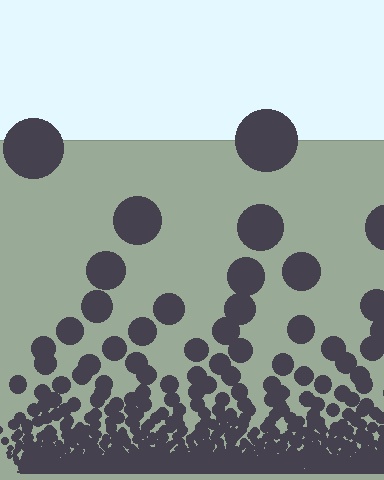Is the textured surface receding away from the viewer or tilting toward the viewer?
The surface appears to tilt toward the viewer. Texture elements get larger and sparser toward the top.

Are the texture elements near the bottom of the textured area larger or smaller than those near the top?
Smaller. The gradient is inverted — elements near the bottom are smaller and denser.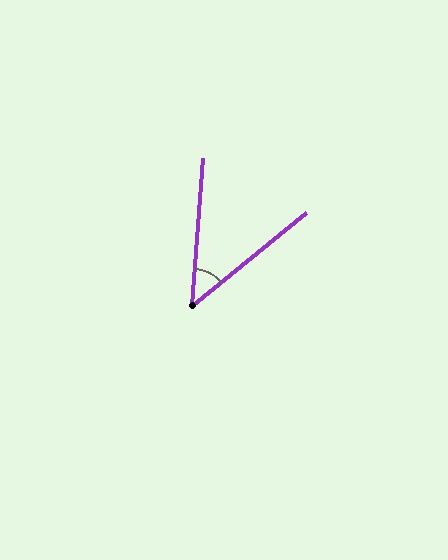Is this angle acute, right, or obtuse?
It is acute.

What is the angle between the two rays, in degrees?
Approximately 46 degrees.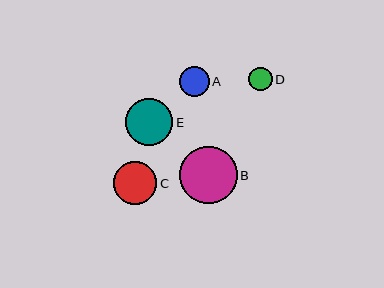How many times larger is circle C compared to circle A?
Circle C is approximately 1.4 times the size of circle A.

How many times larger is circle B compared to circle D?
Circle B is approximately 2.4 times the size of circle D.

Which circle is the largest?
Circle B is the largest with a size of approximately 58 pixels.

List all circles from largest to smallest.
From largest to smallest: B, E, C, A, D.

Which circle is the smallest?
Circle D is the smallest with a size of approximately 24 pixels.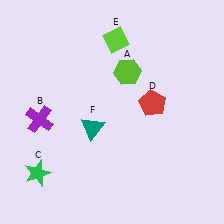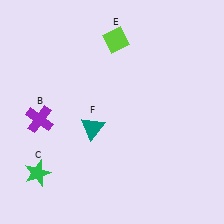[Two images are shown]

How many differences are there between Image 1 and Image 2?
There are 2 differences between the two images.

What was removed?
The lime hexagon (A), the red pentagon (D) were removed in Image 2.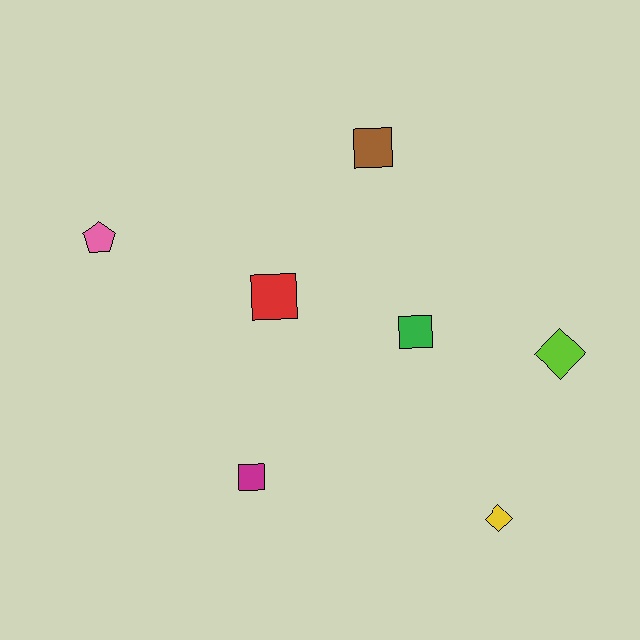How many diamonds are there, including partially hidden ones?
There are 2 diamonds.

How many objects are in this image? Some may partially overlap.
There are 7 objects.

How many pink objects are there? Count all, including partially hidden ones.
There is 1 pink object.